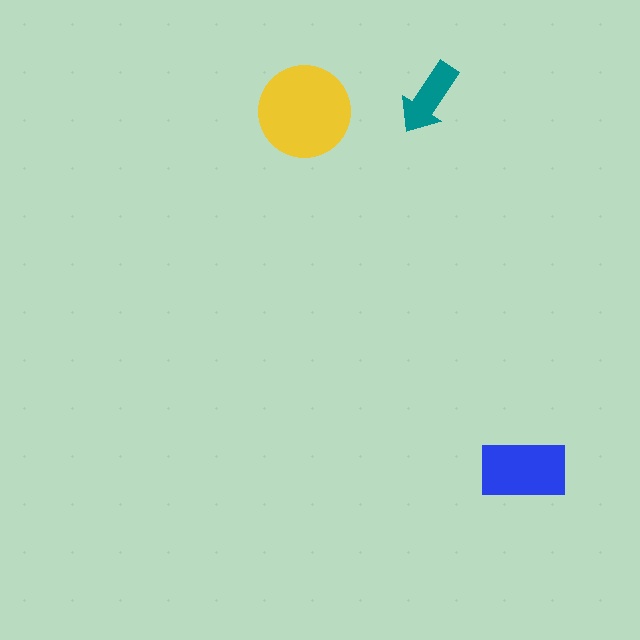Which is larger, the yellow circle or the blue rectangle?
The yellow circle.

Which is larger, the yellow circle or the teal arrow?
The yellow circle.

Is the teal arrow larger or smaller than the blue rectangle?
Smaller.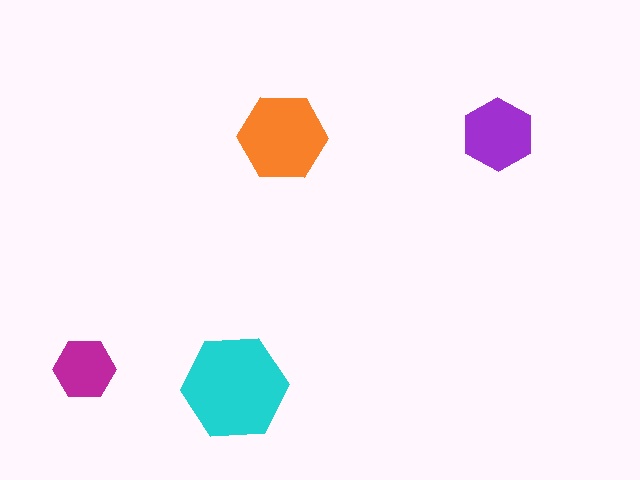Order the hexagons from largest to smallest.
the cyan one, the orange one, the purple one, the magenta one.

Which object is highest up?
The purple hexagon is topmost.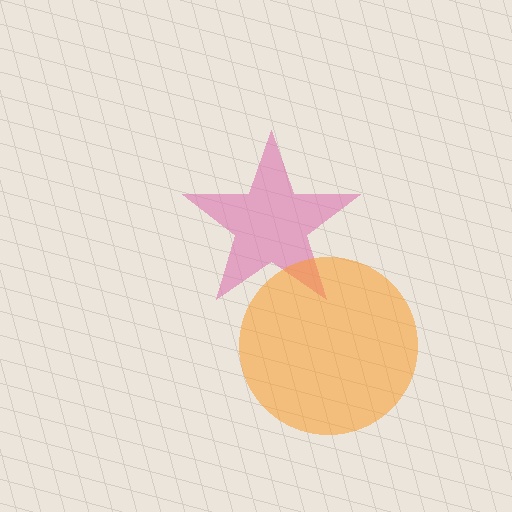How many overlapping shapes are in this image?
There are 2 overlapping shapes in the image.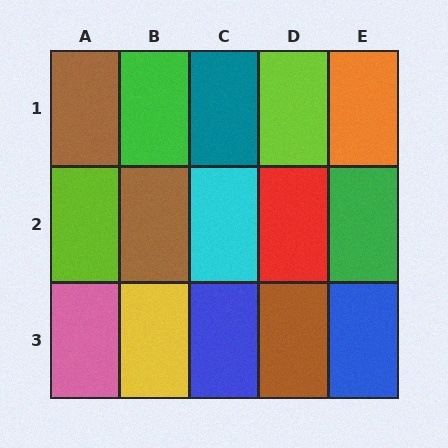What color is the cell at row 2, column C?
Cyan.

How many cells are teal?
1 cell is teal.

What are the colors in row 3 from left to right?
Pink, yellow, blue, brown, blue.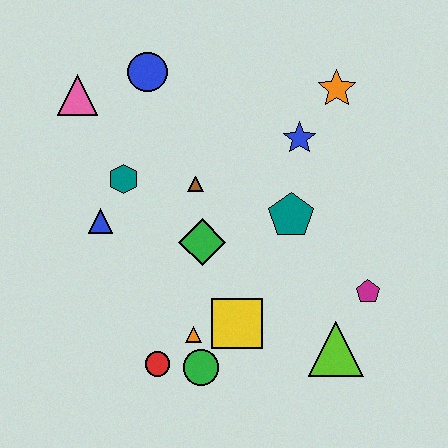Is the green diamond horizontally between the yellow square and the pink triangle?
Yes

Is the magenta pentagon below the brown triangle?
Yes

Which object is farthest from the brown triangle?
The lime triangle is farthest from the brown triangle.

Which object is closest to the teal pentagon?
The blue star is closest to the teal pentagon.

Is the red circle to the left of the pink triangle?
No